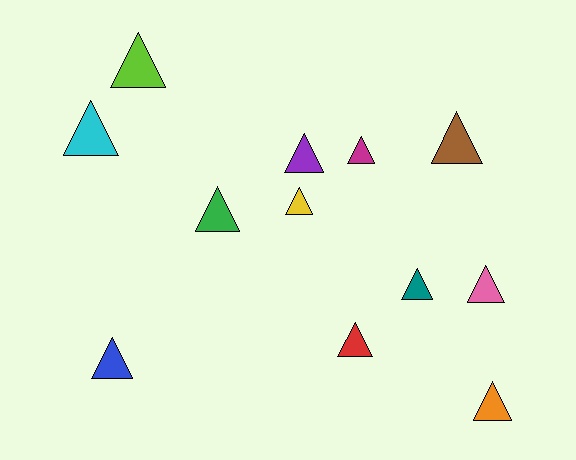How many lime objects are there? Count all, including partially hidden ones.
There is 1 lime object.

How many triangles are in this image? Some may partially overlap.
There are 12 triangles.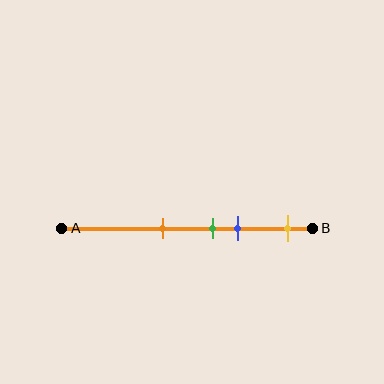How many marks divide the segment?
There are 4 marks dividing the segment.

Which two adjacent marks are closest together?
The green and blue marks are the closest adjacent pair.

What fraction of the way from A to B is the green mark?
The green mark is approximately 60% (0.6) of the way from A to B.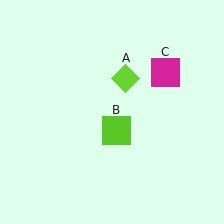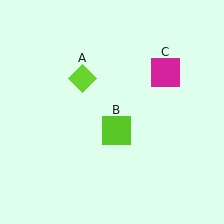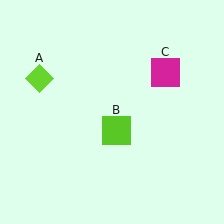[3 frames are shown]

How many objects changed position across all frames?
1 object changed position: lime diamond (object A).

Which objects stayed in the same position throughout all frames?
Lime square (object B) and magenta square (object C) remained stationary.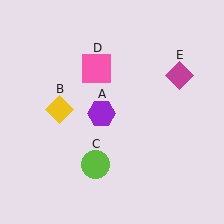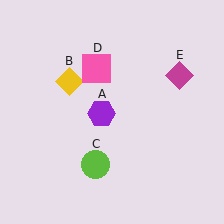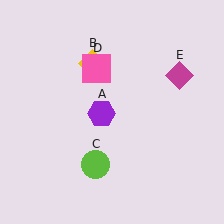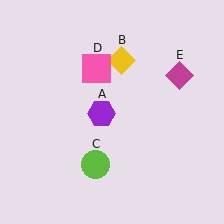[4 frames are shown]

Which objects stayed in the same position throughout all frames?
Purple hexagon (object A) and lime circle (object C) and pink square (object D) and magenta diamond (object E) remained stationary.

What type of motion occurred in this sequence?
The yellow diamond (object B) rotated clockwise around the center of the scene.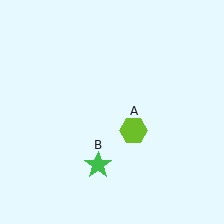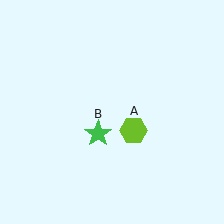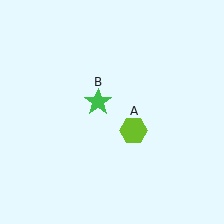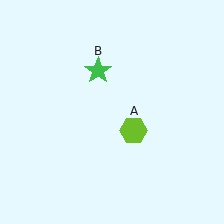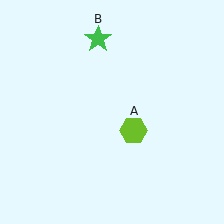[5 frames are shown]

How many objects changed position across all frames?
1 object changed position: green star (object B).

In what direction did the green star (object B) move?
The green star (object B) moved up.